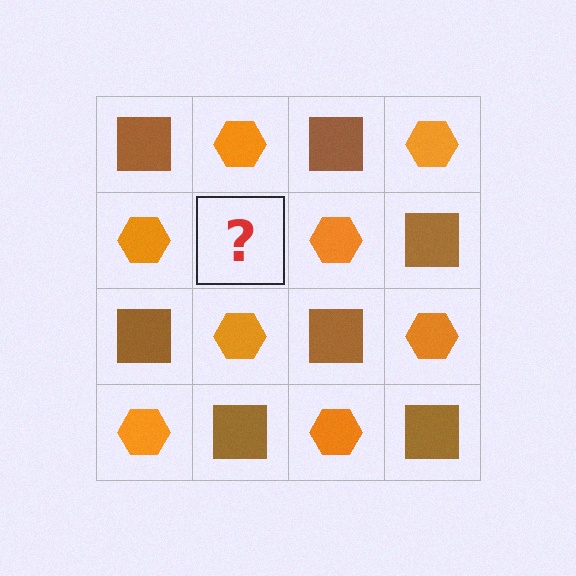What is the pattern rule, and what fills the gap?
The rule is that it alternates brown square and orange hexagon in a checkerboard pattern. The gap should be filled with a brown square.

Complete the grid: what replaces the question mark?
The question mark should be replaced with a brown square.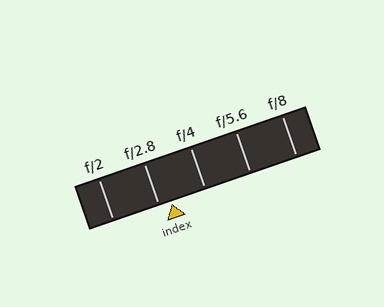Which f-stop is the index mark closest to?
The index mark is closest to f/2.8.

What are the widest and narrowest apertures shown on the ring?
The widest aperture shown is f/2 and the narrowest is f/8.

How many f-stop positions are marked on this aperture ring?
There are 5 f-stop positions marked.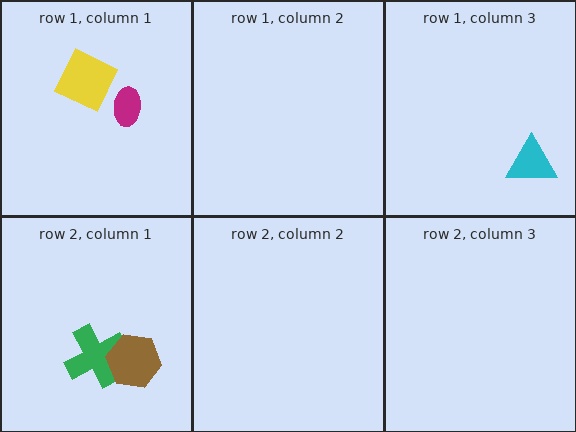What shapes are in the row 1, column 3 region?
The cyan triangle.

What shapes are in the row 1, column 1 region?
The yellow diamond, the magenta ellipse.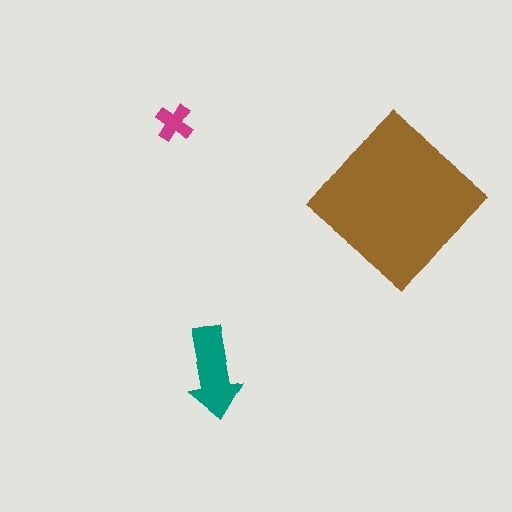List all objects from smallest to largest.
The magenta cross, the teal arrow, the brown diamond.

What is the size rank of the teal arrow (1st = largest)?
2nd.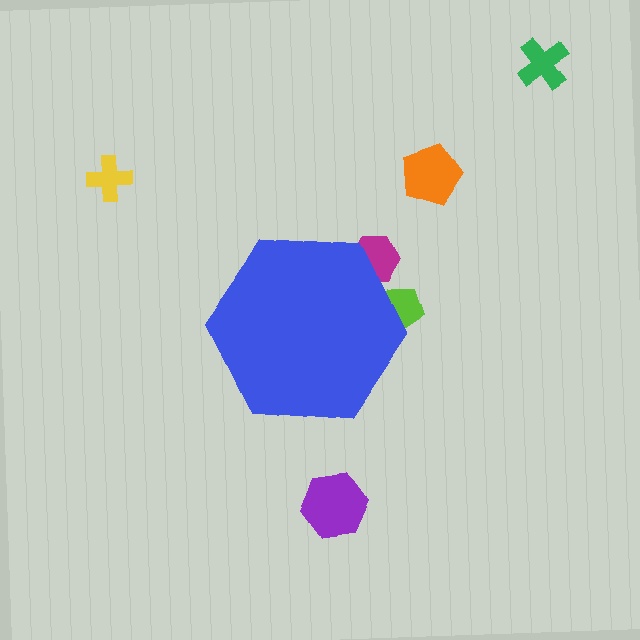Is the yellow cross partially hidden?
No, the yellow cross is fully visible.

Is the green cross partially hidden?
No, the green cross is fully visible.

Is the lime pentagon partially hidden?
Yes, the lime pentagon is partially hidden behind the blue hexagon.